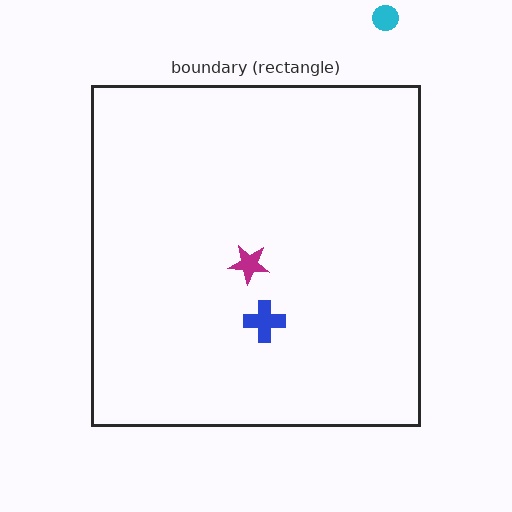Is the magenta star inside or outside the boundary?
Inside.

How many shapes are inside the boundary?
2 inside, 1 outside.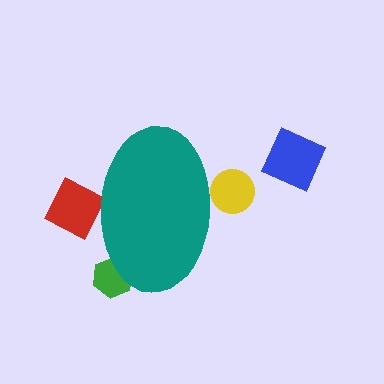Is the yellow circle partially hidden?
Yes, the yellow circle is partially hidden behind the teal ellipse.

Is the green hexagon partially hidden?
Yes, the green hexagon is partially hidden behind the teal ellipse.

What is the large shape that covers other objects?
A teal ellipse.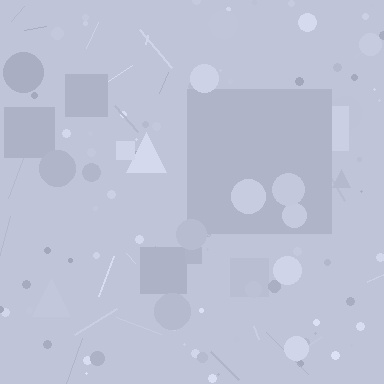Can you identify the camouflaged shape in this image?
The camouflaged shape is a square.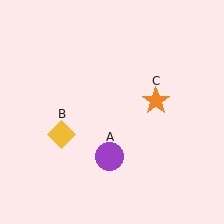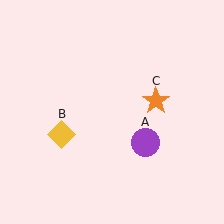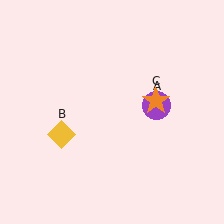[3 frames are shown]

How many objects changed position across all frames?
1 object changed position: purple circle (object A).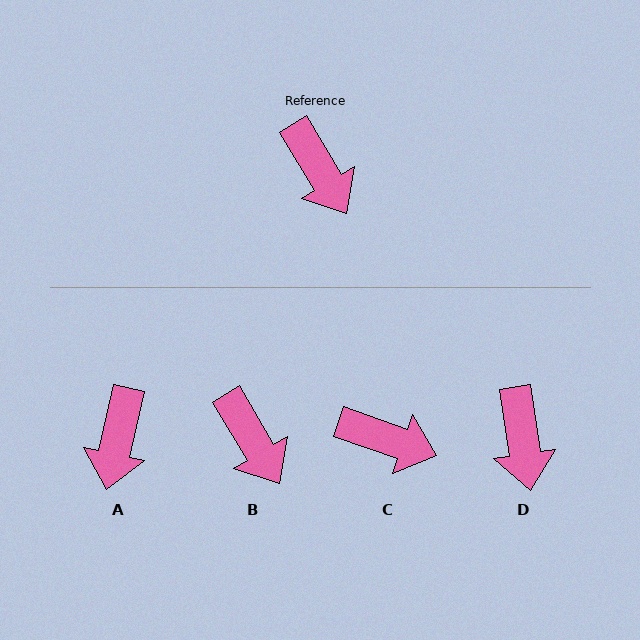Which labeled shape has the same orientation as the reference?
B.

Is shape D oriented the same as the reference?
No, it is off by about 22 degrees.